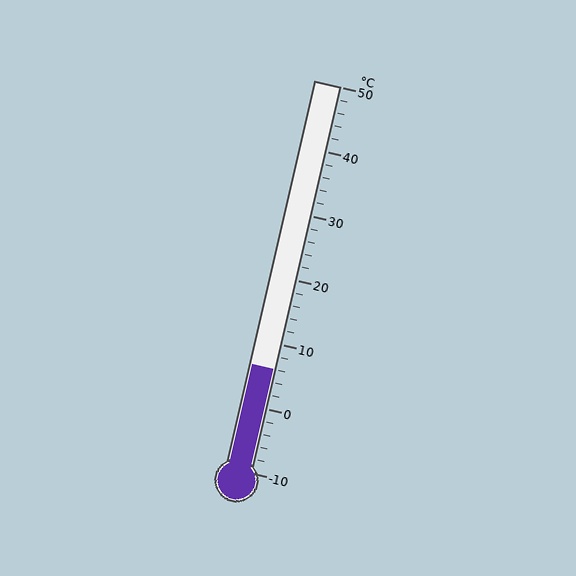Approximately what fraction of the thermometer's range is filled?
The thermometer is filled to approximately 25% of its range.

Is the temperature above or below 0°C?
The temperature is above 0°C.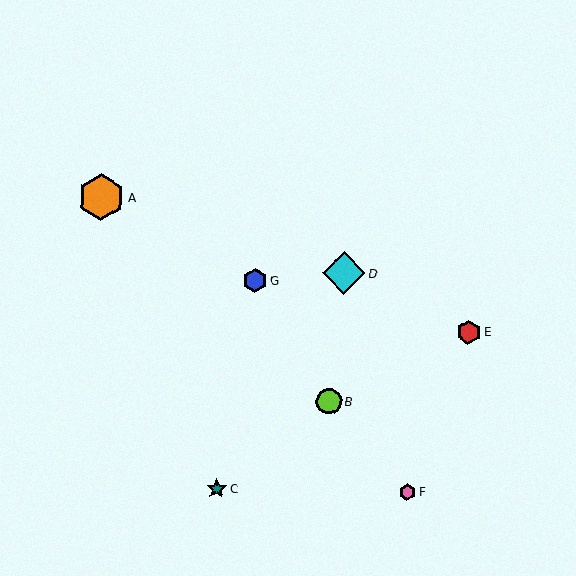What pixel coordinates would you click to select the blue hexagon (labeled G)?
Click at (255, 280) to select the blue hexagon G.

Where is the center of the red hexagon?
The center of the red hexagon is at (468, 332).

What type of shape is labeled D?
Shape D is a cyan diamond.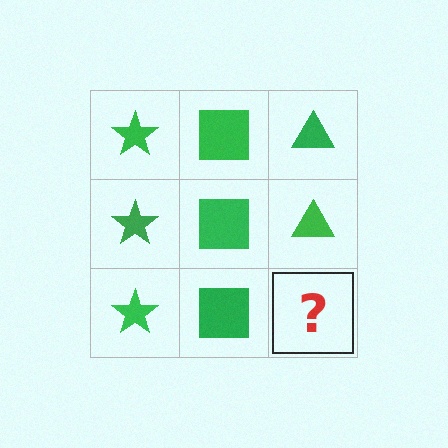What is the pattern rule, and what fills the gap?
The rule is that each column has a consistent shape. The gap should be filled with a green triangle.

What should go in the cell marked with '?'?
The missing cell should contain a green triangle.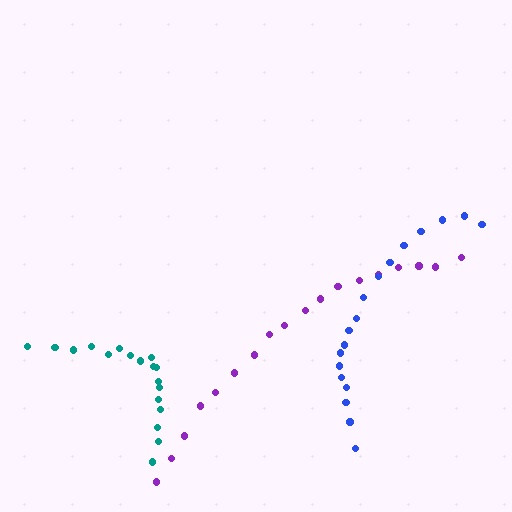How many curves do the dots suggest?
There are 3 distinct paths.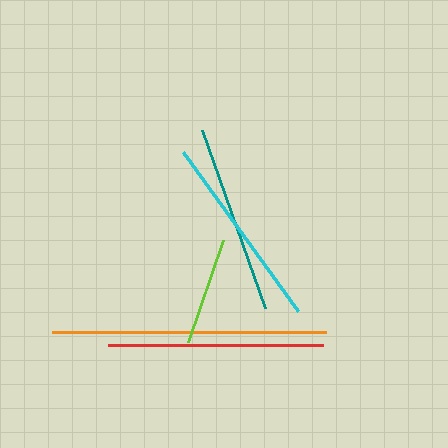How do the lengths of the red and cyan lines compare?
The red and cyan lines are approximately the same length.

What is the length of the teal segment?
The teal segment is approximately 188 pixels long.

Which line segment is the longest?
The orange line is the longest at approximately 274 pixels.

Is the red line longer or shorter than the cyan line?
The red line is longer than the cyan line.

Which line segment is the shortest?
The lime line is the shortest at approximately 108 pixels.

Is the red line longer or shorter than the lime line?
The red line is longer than the lime line.